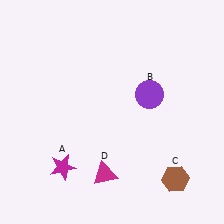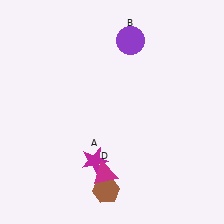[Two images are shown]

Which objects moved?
The objects that moved are: the magenta star (A), the purple circle (B), the brown hexagon (C).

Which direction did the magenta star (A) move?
The magenta star (A) moved right.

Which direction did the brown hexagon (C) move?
The brown hexagon (C) moved left.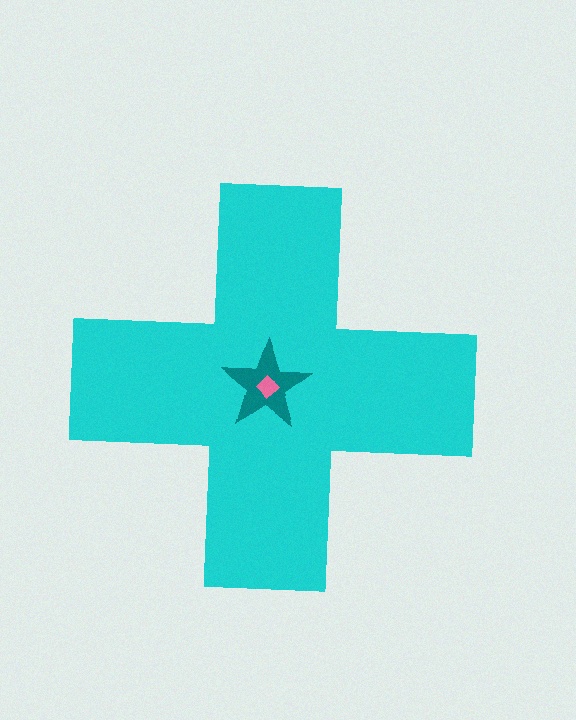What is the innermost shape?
The pink diamond.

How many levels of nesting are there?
3.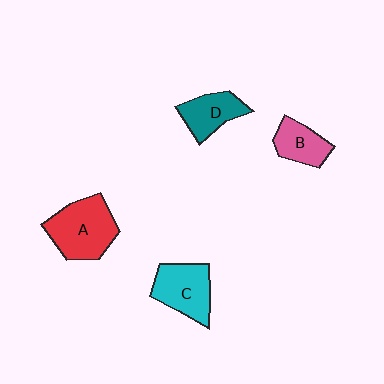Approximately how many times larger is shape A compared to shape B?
Approximately 1.7 times.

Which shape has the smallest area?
Shape B (pink).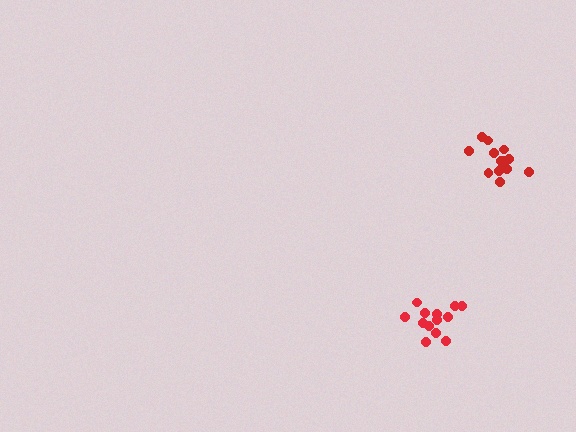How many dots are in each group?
Group 1: 13 dots, Group 2: 14 dots (27 total).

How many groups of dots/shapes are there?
There are 2 groups.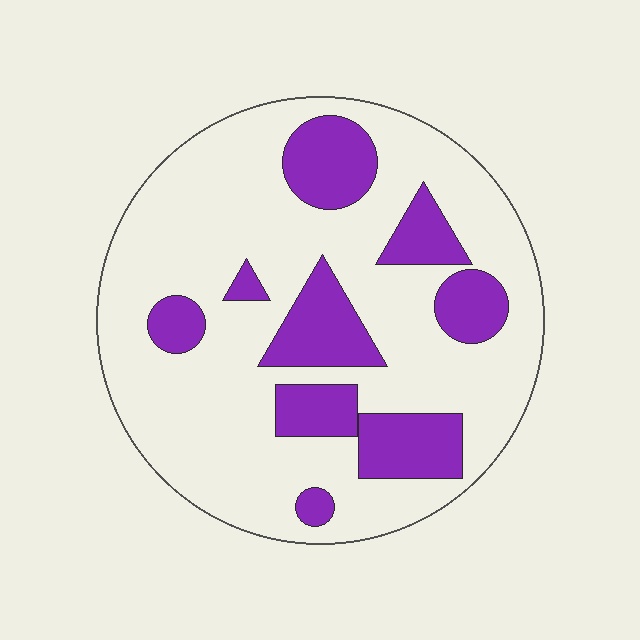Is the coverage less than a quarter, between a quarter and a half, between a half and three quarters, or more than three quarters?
Less than a quarter.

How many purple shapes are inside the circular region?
9.